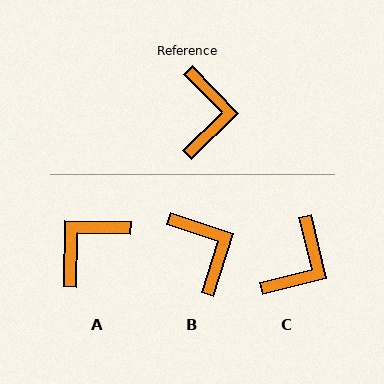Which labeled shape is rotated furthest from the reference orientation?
A, about 135 degrees away.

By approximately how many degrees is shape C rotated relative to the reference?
Approximately 31 degrees clockwise.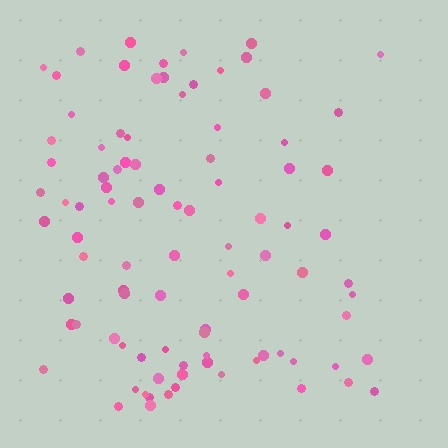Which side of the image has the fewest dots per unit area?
The right.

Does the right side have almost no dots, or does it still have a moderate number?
Still a moderate number, just noticeably fewer than the left.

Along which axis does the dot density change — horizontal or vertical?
Horizontal.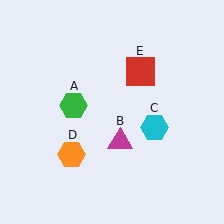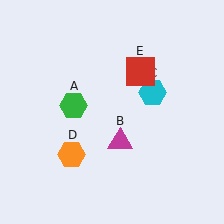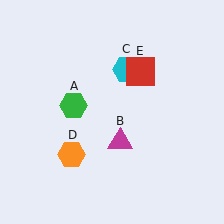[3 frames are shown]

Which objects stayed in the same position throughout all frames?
Green hexagon (object A) and magenta triangle (object B) and orange hexagon (object D) and red square (object E) remained stationary.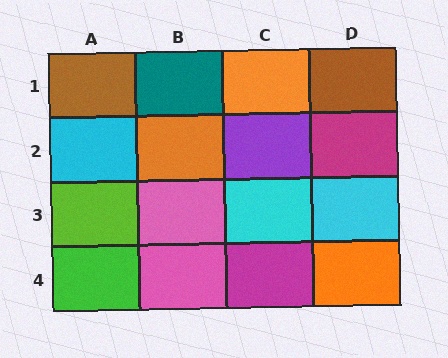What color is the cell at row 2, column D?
Magenta.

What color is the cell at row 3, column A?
Lime.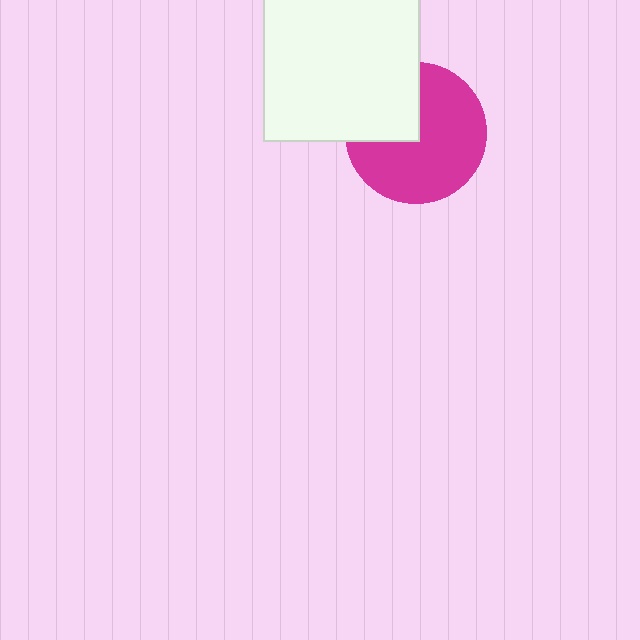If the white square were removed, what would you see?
You would see the complete magenta circle.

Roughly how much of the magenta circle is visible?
Most of it is visible (roughly 69%).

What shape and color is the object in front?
The object in front is a white square.